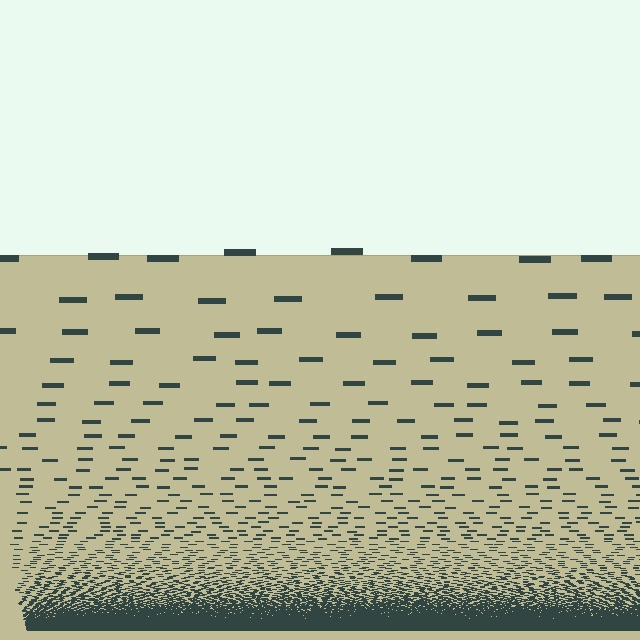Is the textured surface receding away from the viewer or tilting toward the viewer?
The surface appears to tilt toward the viewer. Texture elements get larger and sparser toward the top.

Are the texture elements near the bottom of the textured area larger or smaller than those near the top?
Smaller. The gradient is inverted — elements near the bottom are smaller and denser.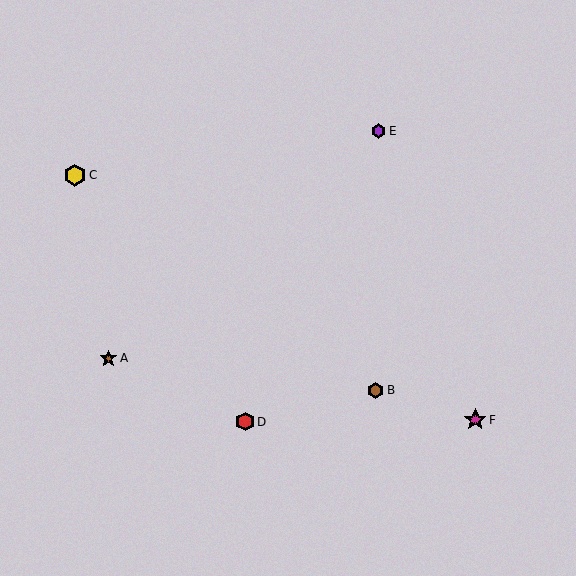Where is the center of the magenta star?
The center of the magenta star is at (475, 420).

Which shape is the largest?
The magenta star (labeled F) is the largest.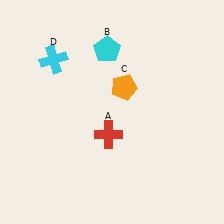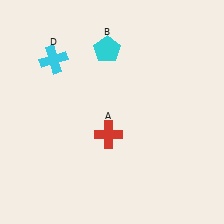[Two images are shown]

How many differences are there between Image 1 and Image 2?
There is 1 difference between the two images.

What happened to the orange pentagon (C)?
The orange pentagon (C) was removed in Image 2. It was in the top-right area of Image 1.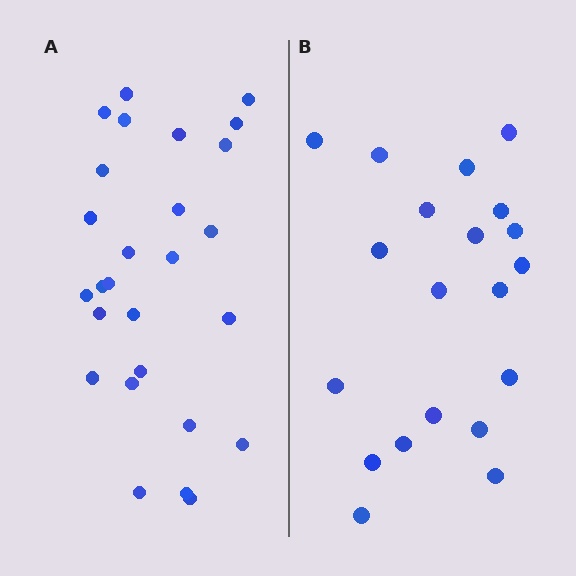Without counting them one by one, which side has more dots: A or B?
Region A (the left region) has more dots.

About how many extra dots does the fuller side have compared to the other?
Region A has roughly 8 or so more dots than region B.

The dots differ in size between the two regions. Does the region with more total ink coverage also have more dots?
No. Region B has more total ink coverage because its dots are larger, but region A actually contains more individual dots. Total area can be misleading — the number of items is what matters here.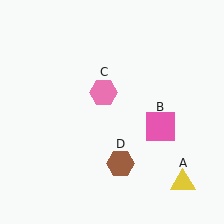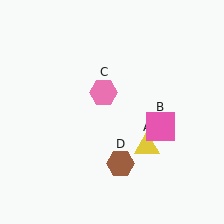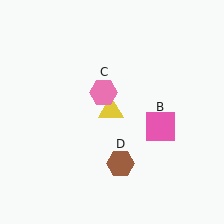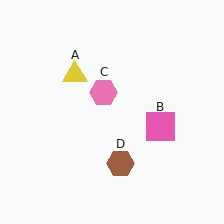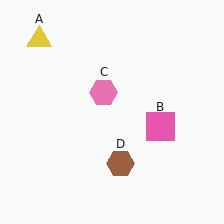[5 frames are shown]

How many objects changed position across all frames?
1 object changed position: yellow triangle (object A).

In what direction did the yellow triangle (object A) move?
The yellow triangle (object A) moved up and to the left.